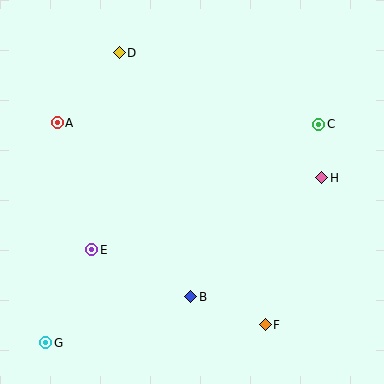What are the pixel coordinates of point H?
Point H is at (322, 178).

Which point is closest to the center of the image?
Point B at (191, 297) is closest to the center.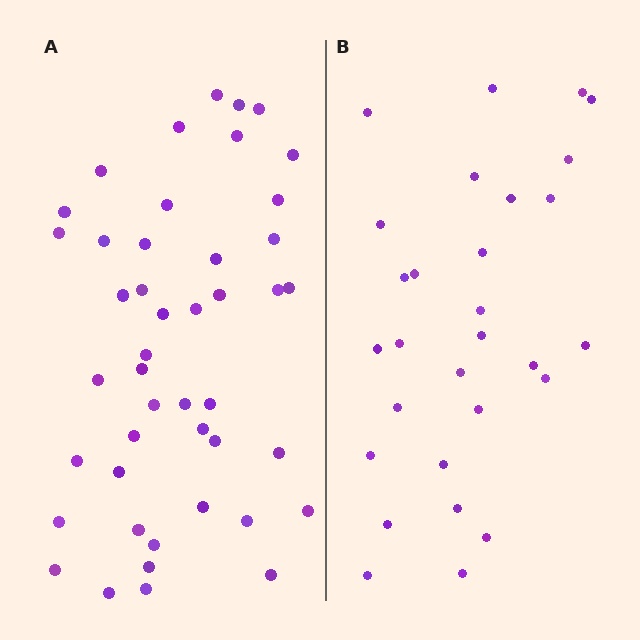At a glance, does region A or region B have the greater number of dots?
Region A (the left region) has more dots.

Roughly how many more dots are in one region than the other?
Region A has approximately 15 more dots than region B.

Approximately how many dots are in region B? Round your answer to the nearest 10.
About 30 dots. (The exact count is 29, which rounds to 30.)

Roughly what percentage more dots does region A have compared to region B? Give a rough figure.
About 55% more.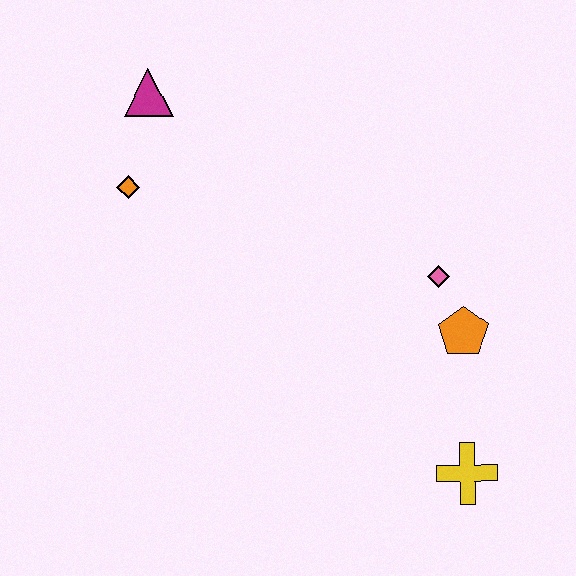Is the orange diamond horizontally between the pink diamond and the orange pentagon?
No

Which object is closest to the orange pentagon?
The pink diamond is closest to the orange pentagon.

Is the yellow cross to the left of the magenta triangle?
No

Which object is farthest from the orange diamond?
The yellow cross is farthest from the orange diamond.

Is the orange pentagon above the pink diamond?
No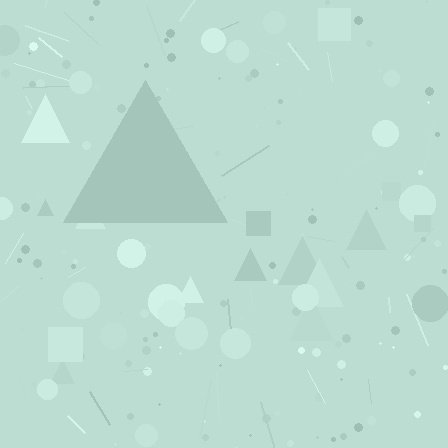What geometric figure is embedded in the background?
A triangle is embedded in the background.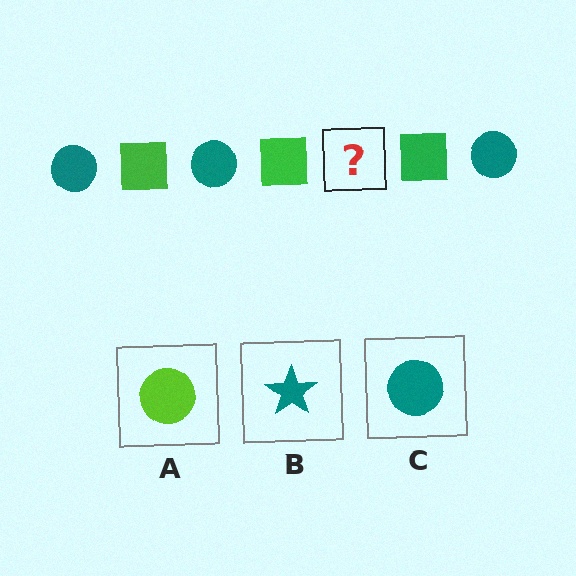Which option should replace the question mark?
Option C.